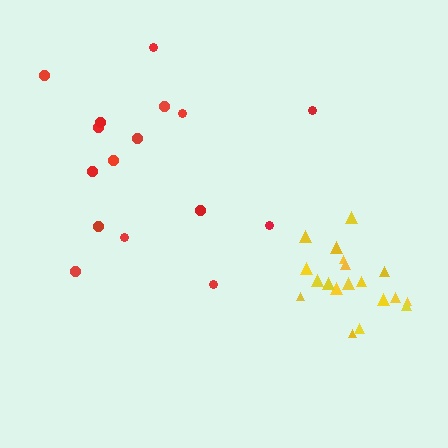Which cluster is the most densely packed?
Yellow.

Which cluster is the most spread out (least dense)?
Red.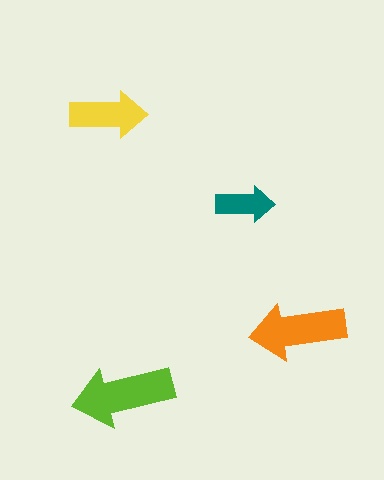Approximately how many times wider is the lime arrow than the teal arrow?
About 1.5 times wider.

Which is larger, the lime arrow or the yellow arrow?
The lime one.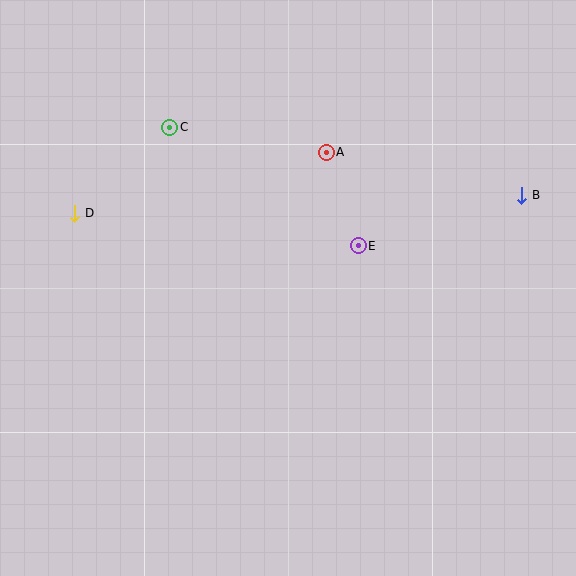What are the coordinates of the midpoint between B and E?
The midpoint between B and E is at (440, 221).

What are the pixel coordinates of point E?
Point E is at (358, 246).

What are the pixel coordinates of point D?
Point D is at (75, 213).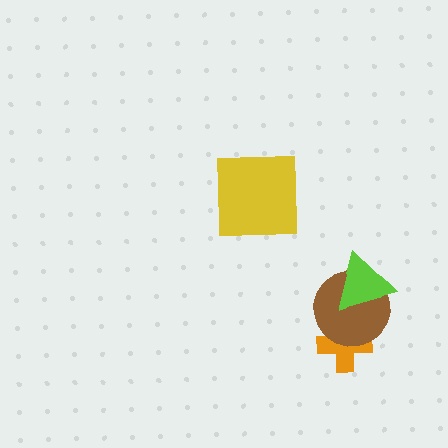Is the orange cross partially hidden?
Yes, it is partially covered by another shape.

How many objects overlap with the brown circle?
2 objects overlap with the brown circle.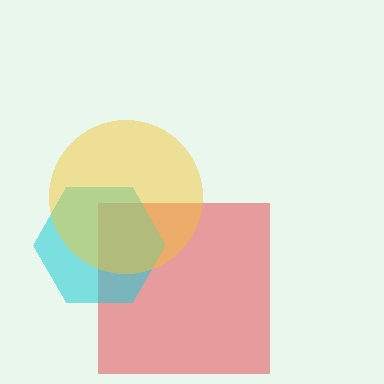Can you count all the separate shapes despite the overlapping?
Yes, there are 3 separate shapes.